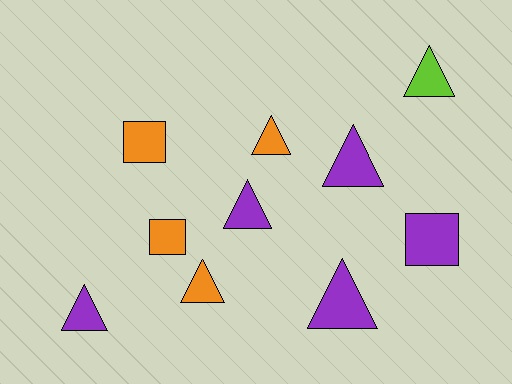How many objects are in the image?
There are 10 objects.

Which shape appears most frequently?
Triangle, with 7 objects.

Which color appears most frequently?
Purple, with 5 objects.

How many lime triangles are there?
There is 1 lime triangle.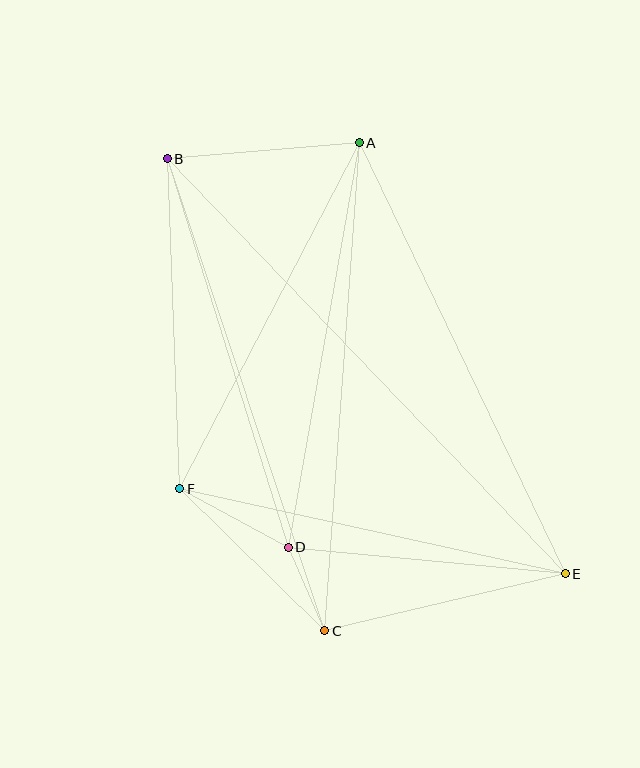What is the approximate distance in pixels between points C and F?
The distance between C and F is approximately 203 pixels.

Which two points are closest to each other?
Points C and D are closest to each other.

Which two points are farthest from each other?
Points B and E are farthest from each other.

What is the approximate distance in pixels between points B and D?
The distance between B and D is approximately 407 pixels.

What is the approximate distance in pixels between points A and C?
The distance between A and C is approximately 489 pixels.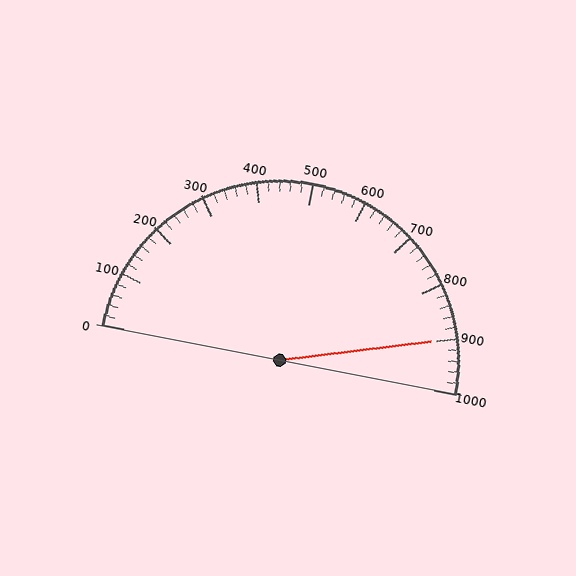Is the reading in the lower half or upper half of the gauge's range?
The reading is in the upper half of the range (0 to 1000).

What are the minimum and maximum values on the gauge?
The gauge ranges from 0 to 1000.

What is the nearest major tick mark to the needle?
The nearest major tick mark is 900.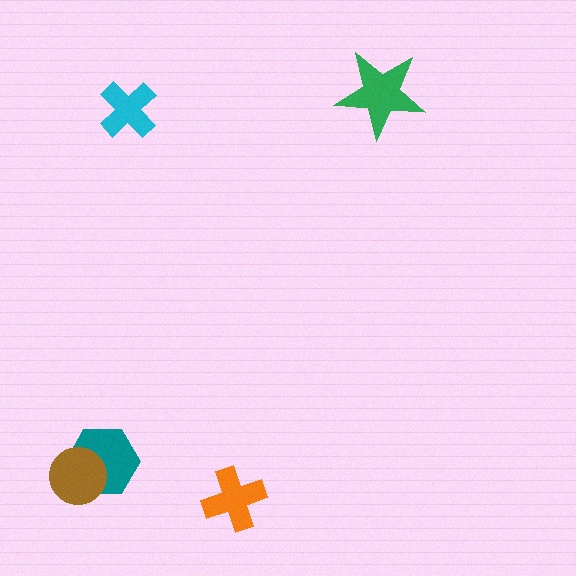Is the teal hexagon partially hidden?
Yes, it is partially covered by another shape.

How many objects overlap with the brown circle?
1 object overlaps with the brown circle.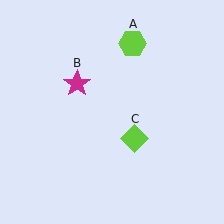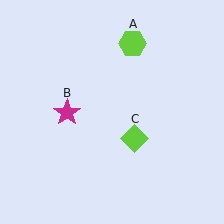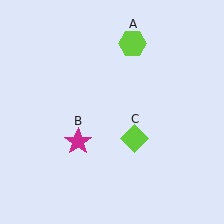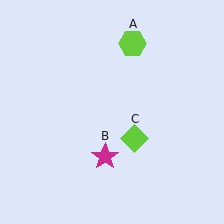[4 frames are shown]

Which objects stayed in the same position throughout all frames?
Lime hexagon (object A) and lime diamond (object C) remained stationary.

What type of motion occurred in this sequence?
The magenta star (object B) rotated counterclockwise around the center of the scene.